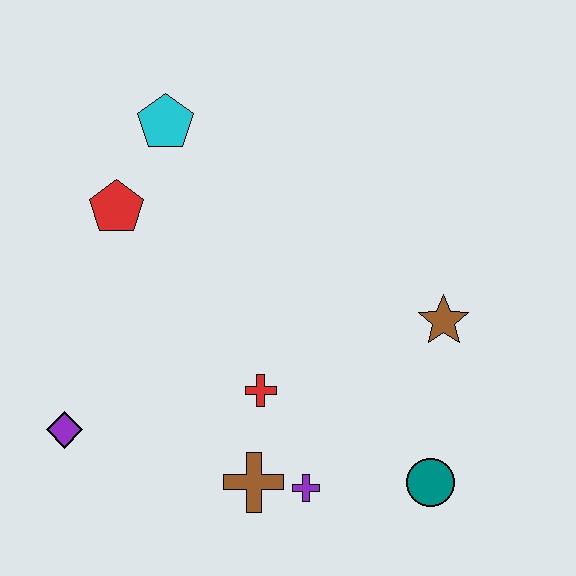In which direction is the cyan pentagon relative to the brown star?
The cyan pentagon is to the left of the brown star.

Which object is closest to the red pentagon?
The cyan pentagon is closest to the red pentagon.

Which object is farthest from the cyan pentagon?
The teal circle is farthest from the cyan pentagon.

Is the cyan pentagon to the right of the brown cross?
No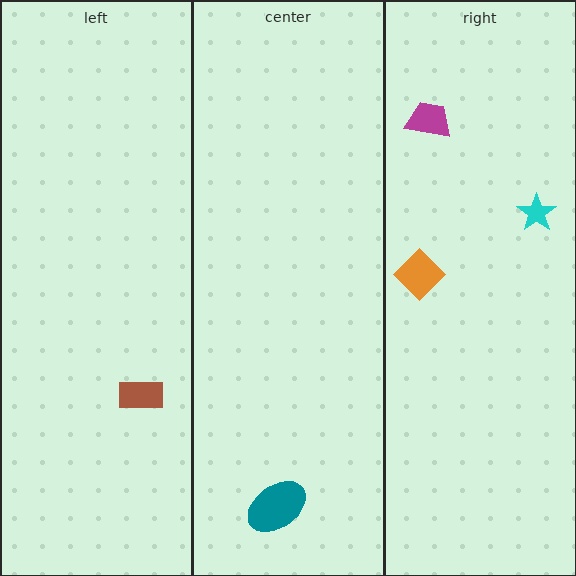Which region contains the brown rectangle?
The left region.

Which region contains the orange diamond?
The right region.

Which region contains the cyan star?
The right region.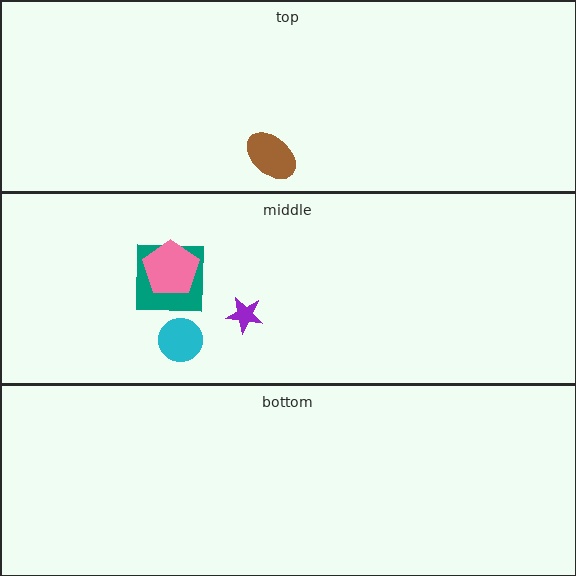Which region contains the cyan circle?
The middle region.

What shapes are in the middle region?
The teal square, the purple star, the cyan circle, the pink pentagon.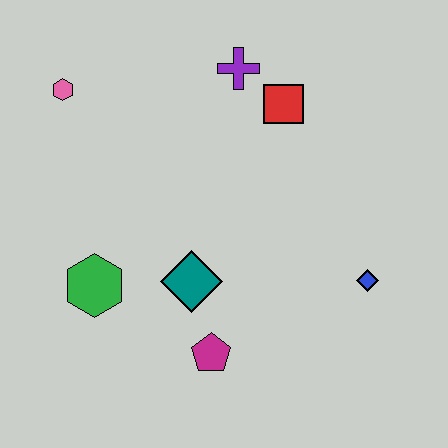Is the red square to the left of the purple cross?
No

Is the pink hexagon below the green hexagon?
No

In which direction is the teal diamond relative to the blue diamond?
The teal diamond is to the left of the blue diamond.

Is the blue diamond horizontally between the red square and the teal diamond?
No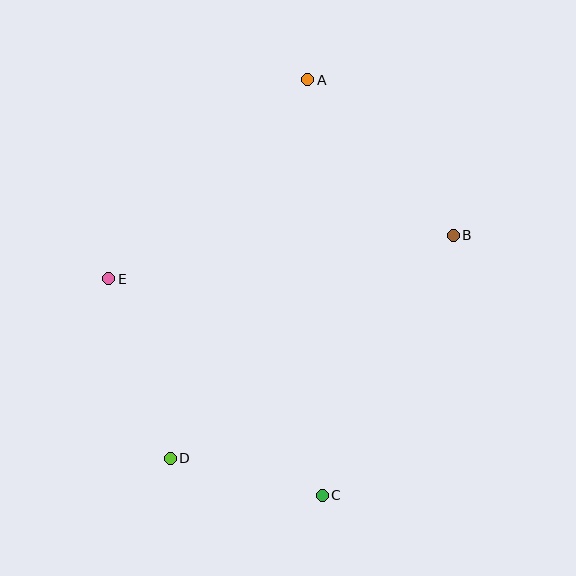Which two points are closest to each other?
Points C and D are closest to each other.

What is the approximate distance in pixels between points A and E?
The distance between A and E is approximately 281 pixels.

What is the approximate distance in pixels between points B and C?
The distance between B and C is approximately 291 pixels.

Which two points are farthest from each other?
Points A and C are farthest from each other.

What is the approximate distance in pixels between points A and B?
The distance between A and B is approximately 213 pixels.